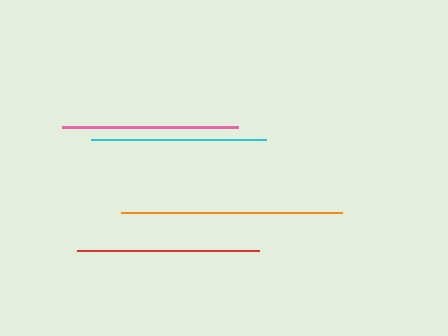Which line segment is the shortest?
The cyan line is the shortest at approximately 174 pixels.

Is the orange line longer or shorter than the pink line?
The orange line is longer than the pink line.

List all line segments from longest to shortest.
From longest to shortest: orange, red, pink, cyan.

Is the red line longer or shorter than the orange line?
The orange line is longer than the red line.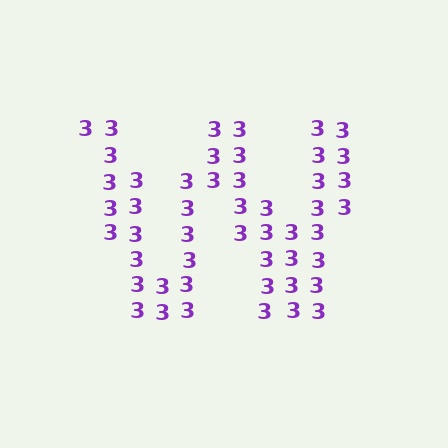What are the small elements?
The small elements are digit 3's.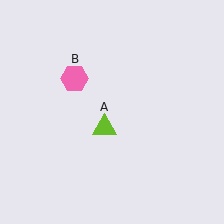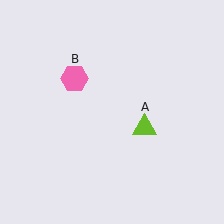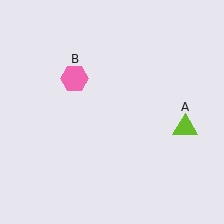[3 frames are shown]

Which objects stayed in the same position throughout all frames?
Pink hexagon (object B) remained stationary.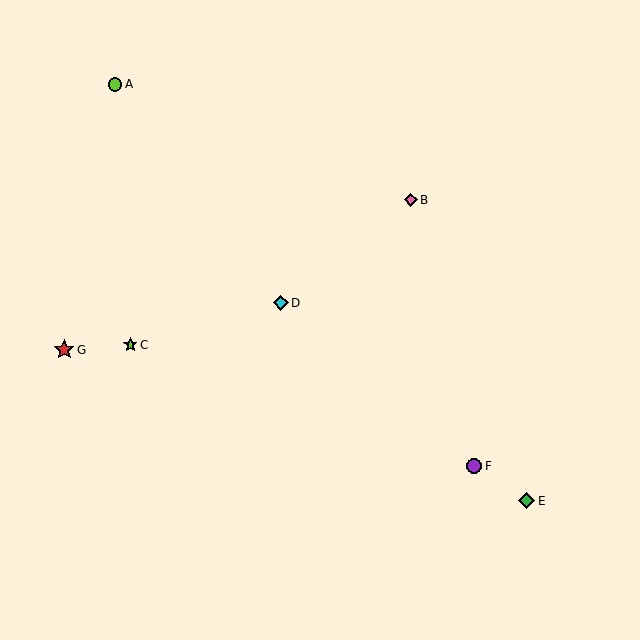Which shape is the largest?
The red star (labeled G) is the largest.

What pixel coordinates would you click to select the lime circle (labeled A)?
Click at (115, 84) to select the lime circle A.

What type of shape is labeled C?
Shape C is a lime star.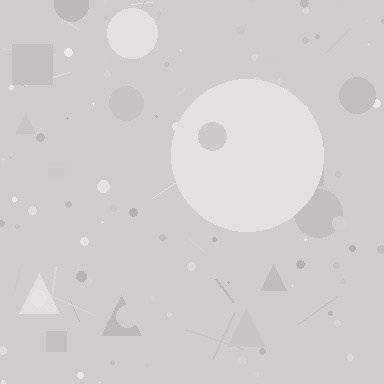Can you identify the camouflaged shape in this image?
The camouflaged shape is a circle.